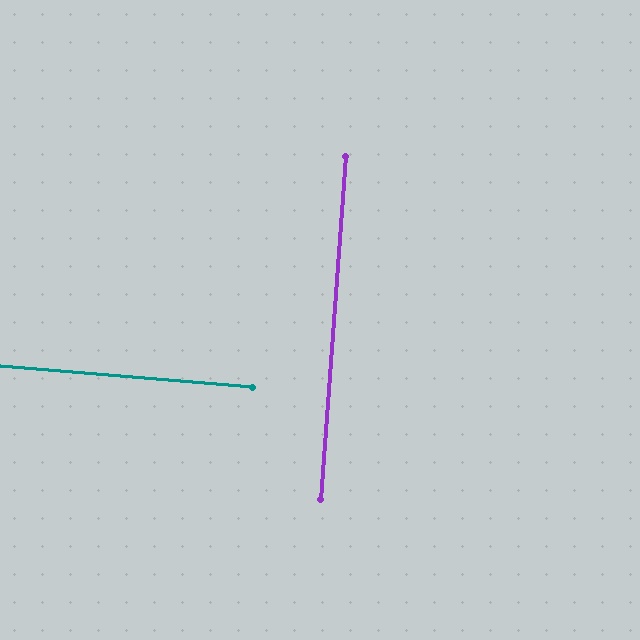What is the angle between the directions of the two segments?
Approximately 89 degrees.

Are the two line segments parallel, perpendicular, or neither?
Perpendicular — they meet at approximately 89°.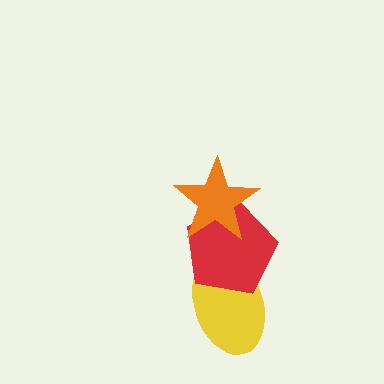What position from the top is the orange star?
The orange star is 1st from the top.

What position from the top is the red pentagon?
The red pentagon is 2nd from the top.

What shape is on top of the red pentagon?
The orange star is on top of the red pentagon.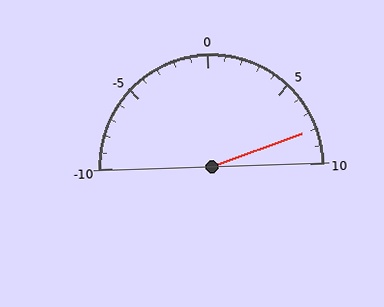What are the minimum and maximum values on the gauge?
The gauge ranges from -10 to 10.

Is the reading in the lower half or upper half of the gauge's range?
The reading is in the upper half of the range (-10 to 10).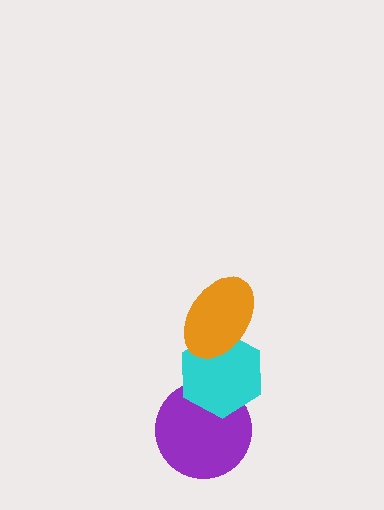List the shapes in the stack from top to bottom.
From top to bottom: the orange ellipse, the cyan hexagon, the purple circle.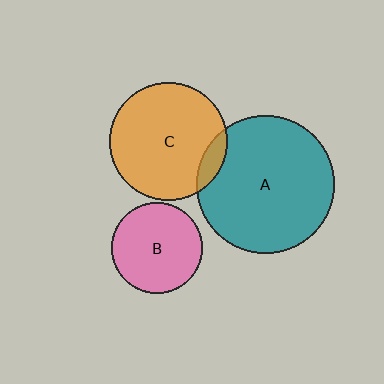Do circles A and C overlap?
Yes.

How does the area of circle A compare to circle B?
Approximately 2.3 times.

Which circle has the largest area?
Circle A (teal).